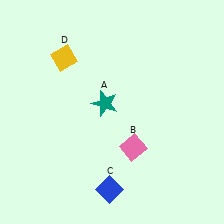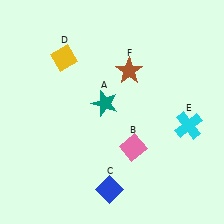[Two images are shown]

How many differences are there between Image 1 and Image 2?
There are 2 differences between the two images.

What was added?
A cyan cross (E), a brown star (F) were added in Image 2.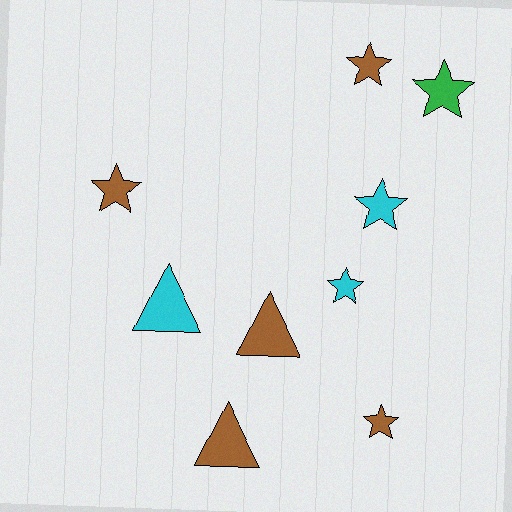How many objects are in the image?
There are 9 objects.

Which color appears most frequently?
Brown, with 5 objects.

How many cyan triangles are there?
There is 1 cyan triangle.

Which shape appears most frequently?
Star, with 6 objects.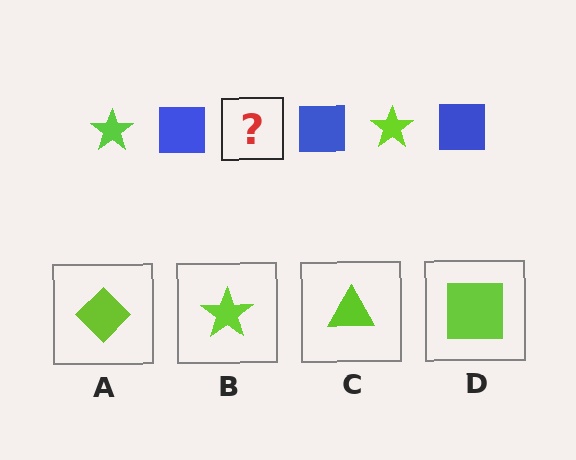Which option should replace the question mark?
Option B.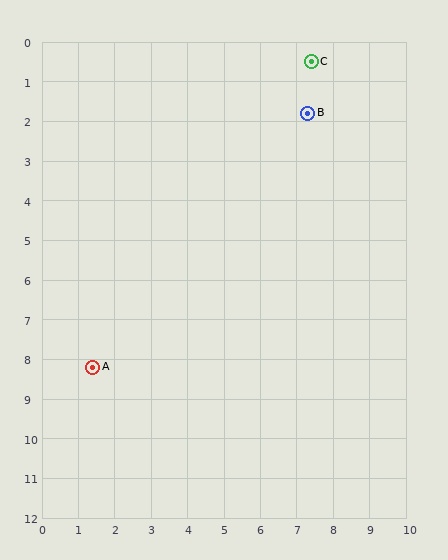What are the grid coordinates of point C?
Point C is at approximately (7.4, 0.5).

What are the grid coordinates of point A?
Point A is at approximately (1.4, 8.2).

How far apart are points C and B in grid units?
Points C and B are about 1.3 grid units apart.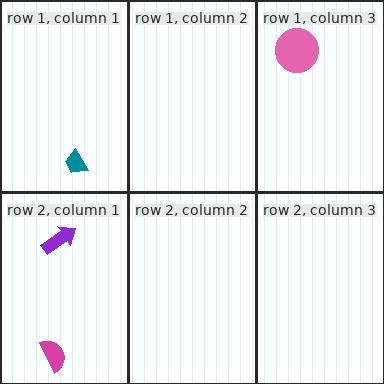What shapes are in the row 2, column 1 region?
The purple arrow, the magenta semicircle.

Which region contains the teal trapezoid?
The row 1, column 1 region.